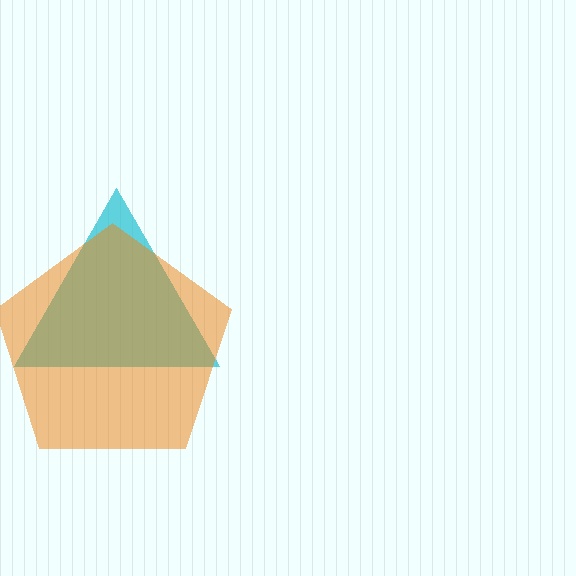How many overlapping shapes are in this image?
There are 2 overlapping shapes in the image.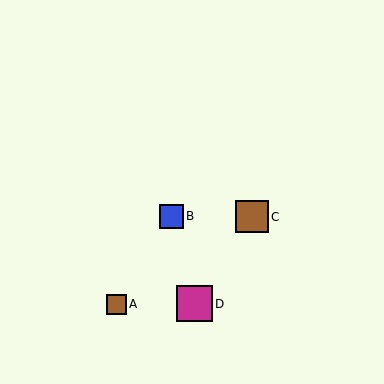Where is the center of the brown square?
The center of the brown square is at (116, 304).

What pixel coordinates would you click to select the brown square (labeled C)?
Click at (252, 217) to select the brown square C.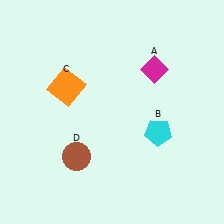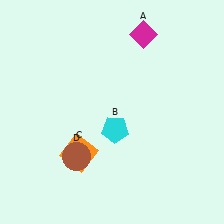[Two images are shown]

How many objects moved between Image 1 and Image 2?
3 objects moved between the two images.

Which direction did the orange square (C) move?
The orange square (C) moved down.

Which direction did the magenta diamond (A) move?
The magenta diamond (A) moved up.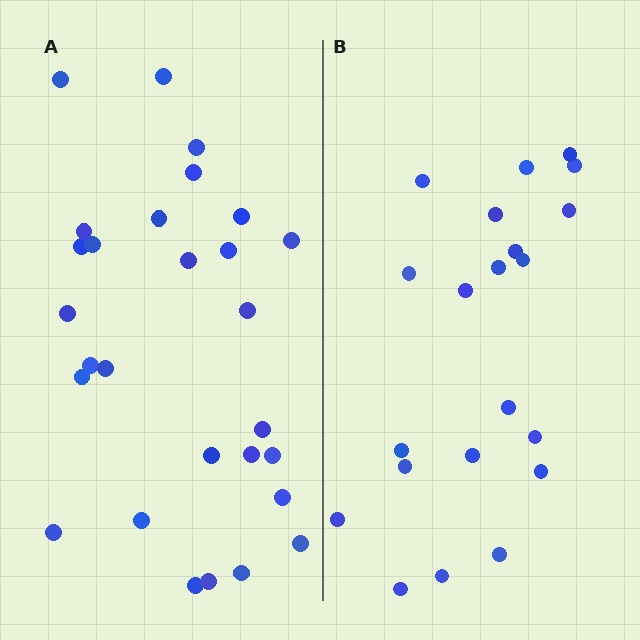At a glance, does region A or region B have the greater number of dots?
Region A (the left region) has more dots.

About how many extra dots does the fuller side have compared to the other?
Region A has roughly 8 or so more dots than region B.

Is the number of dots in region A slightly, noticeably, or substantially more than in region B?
Region A has noticeably more, but not dramatically so. The ratio is roughly 1.3 to 1.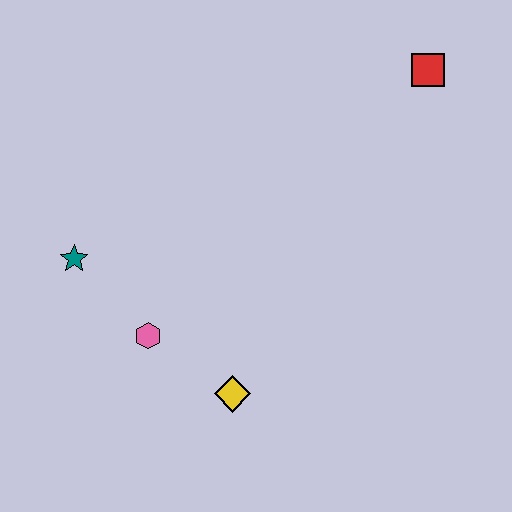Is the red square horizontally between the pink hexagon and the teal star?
No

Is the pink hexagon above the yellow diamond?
Yes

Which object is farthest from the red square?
The teal star is farthest from the red square.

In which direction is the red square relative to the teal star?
The red square is to the right of the teal star.